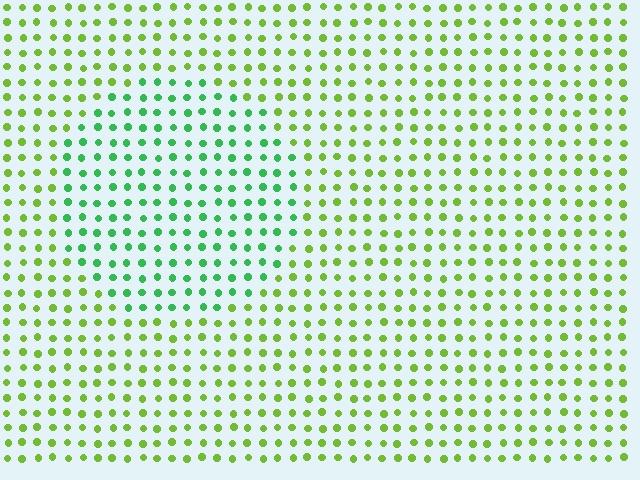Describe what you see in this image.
The image is filled with small lime elements in a uniform arrangement. A circle-shaped region is visible where the elements are tinted to a slightly different hue, forming a subtle color boundary.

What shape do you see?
I see a circle.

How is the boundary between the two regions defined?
The boundary is defined purely by a slight shift in hue (about 42 degrees). Spacing, size, and orientation are identical on both sides.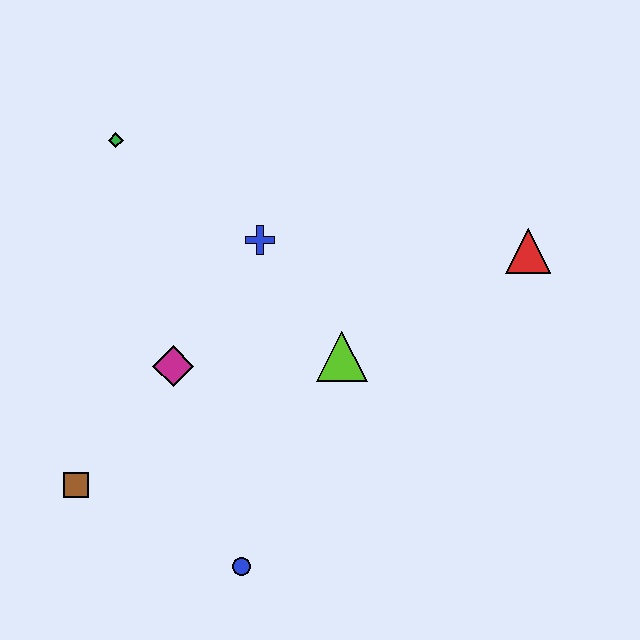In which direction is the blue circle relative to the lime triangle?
The blue circle is below the lime triangle.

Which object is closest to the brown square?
The magenta diamond is closest to the brown square.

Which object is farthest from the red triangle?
The brown square is farthest from the red triangle.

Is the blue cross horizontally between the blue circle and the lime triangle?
Yes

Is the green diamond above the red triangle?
Yes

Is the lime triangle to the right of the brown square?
Yes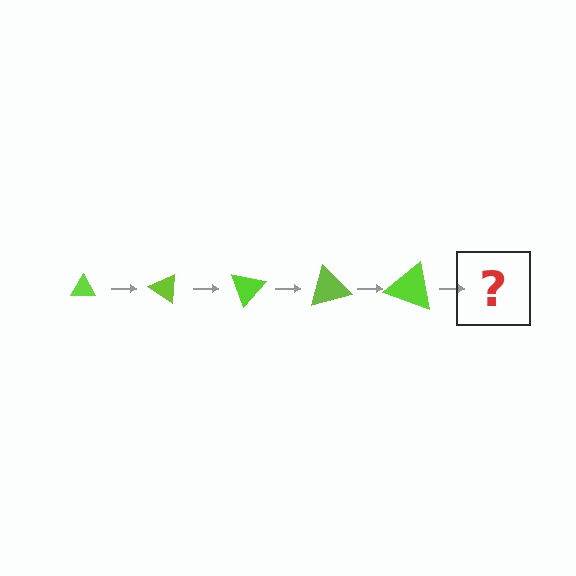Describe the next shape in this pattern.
It should be a triangle, larger than the previous one and rotated 175 degrees from the start.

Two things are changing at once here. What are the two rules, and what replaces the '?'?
The two rules are that the triangle grows larger each step and it rotates 35 degrees each step. The '?' should be a triangle, larger than the previous one and rotated 175 degrees from the start.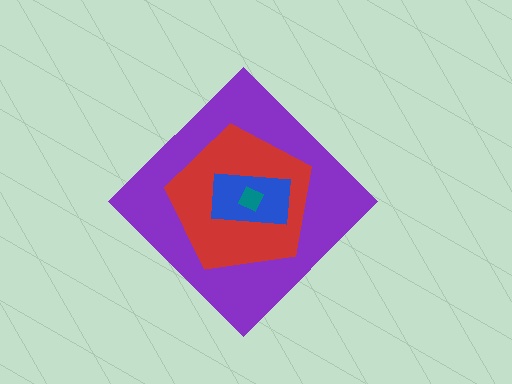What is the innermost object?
The teal square.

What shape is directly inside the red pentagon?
The blue rectangle.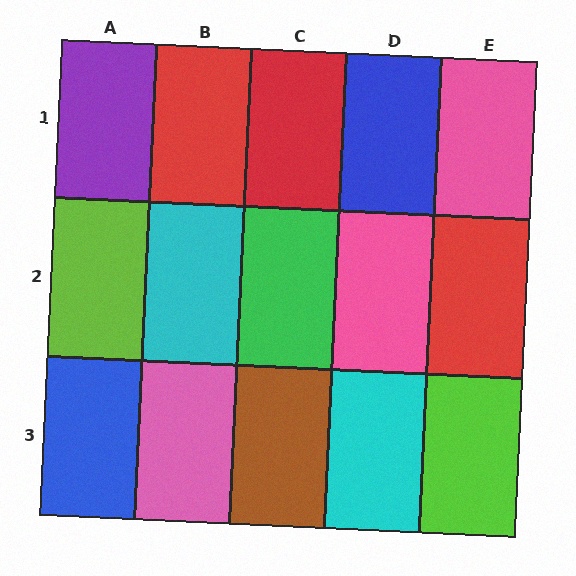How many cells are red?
3 cells are red.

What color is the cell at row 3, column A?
Blue.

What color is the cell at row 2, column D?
Pink.